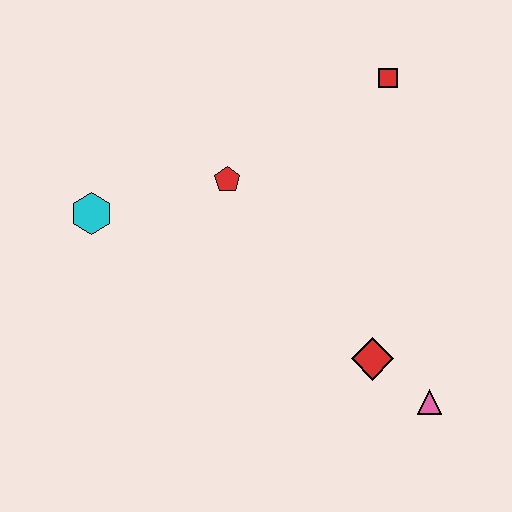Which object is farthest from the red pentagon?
The pink triangle is farthest from the red pentagon.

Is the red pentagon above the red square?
No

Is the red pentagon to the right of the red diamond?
No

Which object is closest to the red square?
The red pentagon is closest to the red square.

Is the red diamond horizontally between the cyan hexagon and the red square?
Yes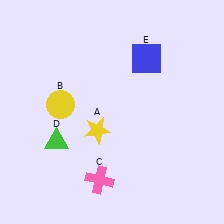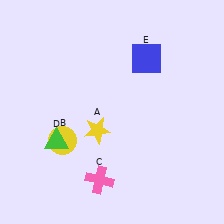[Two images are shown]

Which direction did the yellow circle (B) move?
The yellow circle (B) moved down.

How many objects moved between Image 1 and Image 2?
1 object moved between the two images.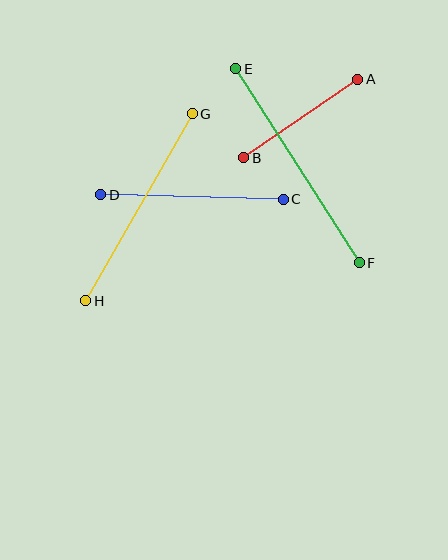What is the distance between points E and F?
The distance is approximately 230 pixels.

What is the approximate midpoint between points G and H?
The midpoint is at approximately (139, 207) pixels.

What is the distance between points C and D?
The distance is approximately 183 pixels.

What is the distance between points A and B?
The distance is approximately 138 pixels.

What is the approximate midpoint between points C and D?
The midpoint is at approximately (192, 197) pixels.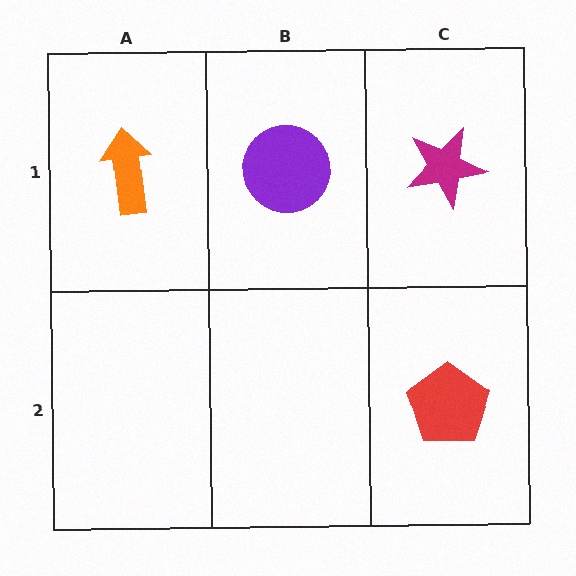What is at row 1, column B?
A purple circle.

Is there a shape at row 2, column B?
No, that cell is empty.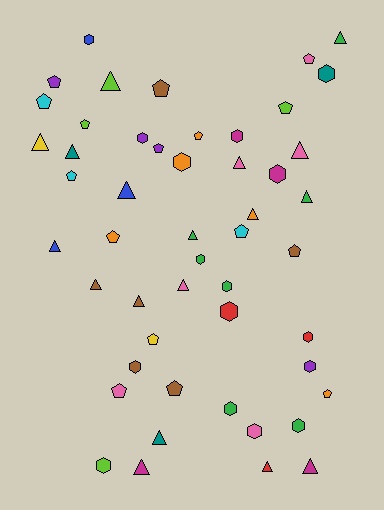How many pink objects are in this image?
There are 6 pink objects.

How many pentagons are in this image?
There are 16 pentagons.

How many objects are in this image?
There are 50 objects.